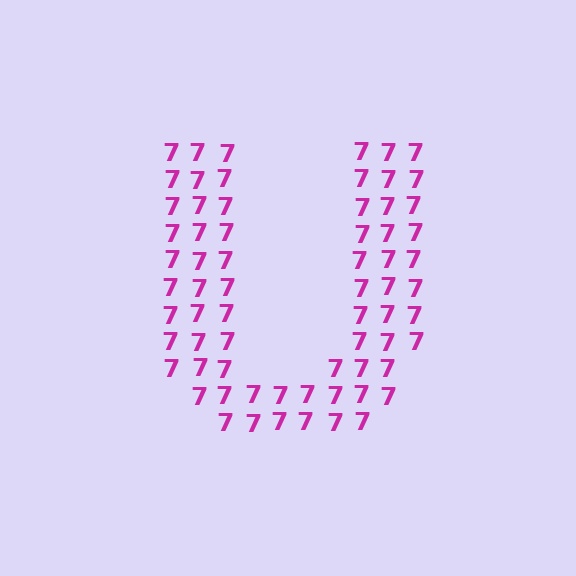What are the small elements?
The small elements are digit 7's.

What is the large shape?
The large shape is the letter U.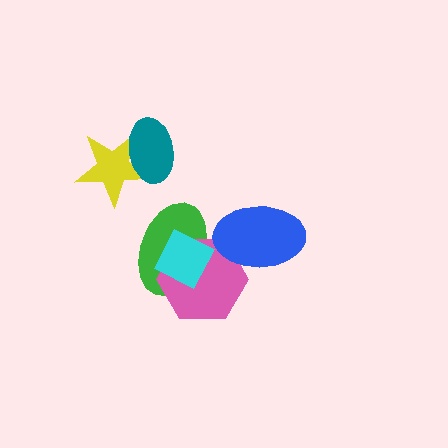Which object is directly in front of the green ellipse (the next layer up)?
The pink hexagon is directly in front of the green ellipse.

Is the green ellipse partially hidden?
Yes, it is partially covered by another shape.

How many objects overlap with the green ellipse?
2 objects overlap with the green ellipse.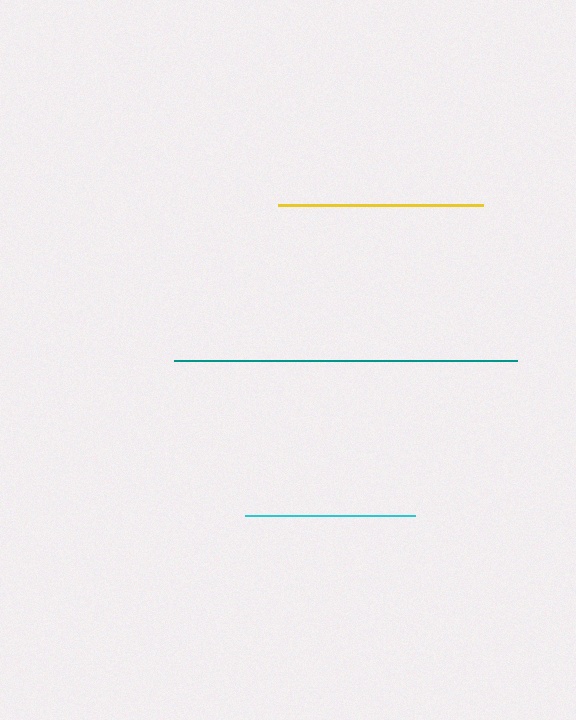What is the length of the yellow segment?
The yellow segment is approximately 205 pixels long.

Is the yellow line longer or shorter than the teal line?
The teal line is longer than the yellow line.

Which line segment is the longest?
The teal line is the longest at approximately 343 pixels.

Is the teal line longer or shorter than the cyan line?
The teal line is longer than the cyan line.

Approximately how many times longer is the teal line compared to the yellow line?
The teal line is approximately 1.7 times the length of the yellow line.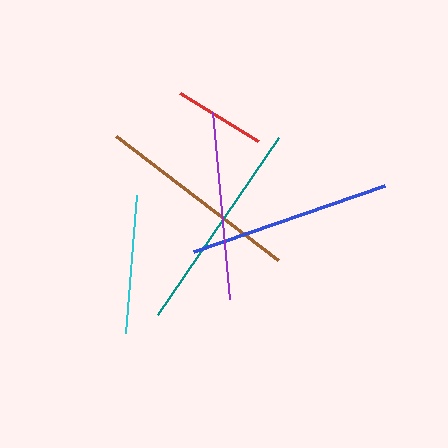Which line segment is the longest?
The teal line is the longest at approximately 214 pixels.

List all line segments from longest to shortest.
From longest to shortest: teal, brown, blue, purple, cyan, red.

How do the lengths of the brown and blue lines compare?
The brown and blue lines are approximately the same length.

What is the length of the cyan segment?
The cyan segment is approximately 138 pixels long.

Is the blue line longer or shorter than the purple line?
The blue line is longer than the purple line.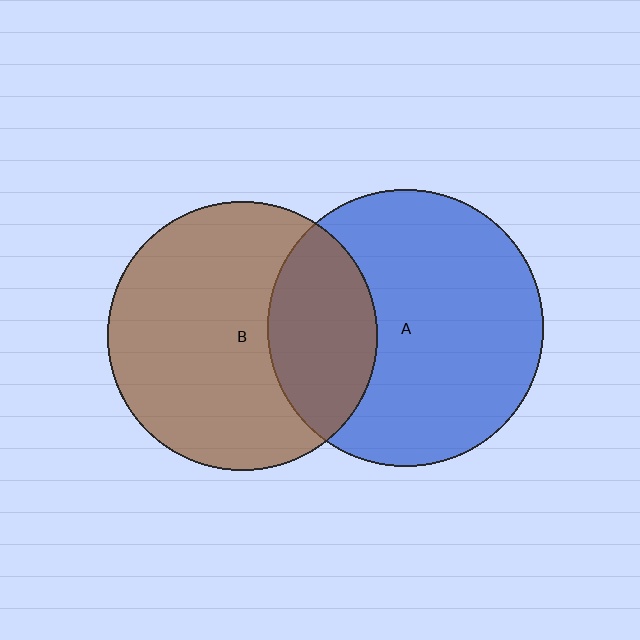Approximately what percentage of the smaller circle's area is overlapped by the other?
Approximately 30%.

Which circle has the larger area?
Circle A (blue).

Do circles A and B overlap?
Yes.